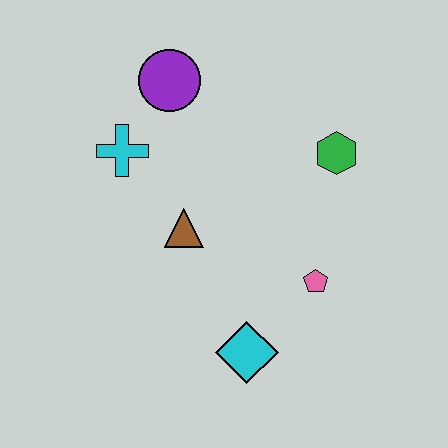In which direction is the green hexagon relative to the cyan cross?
The green hexagon is to the right of the cyan cross.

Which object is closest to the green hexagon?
The pink pentagon is closest to the green hexagon.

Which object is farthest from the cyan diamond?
The purple circle is farthest from the cyan diamond.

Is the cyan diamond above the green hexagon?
No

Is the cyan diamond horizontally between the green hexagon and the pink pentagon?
No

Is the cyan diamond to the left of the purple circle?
No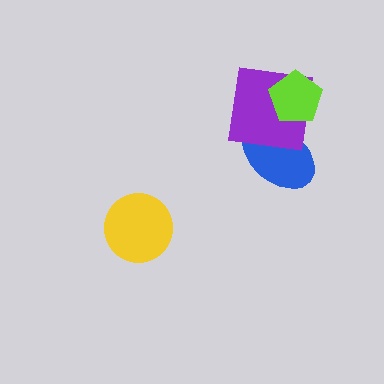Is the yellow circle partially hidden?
No, no other shape covers it.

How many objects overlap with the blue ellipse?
2 objects overlap with the blue ellipse.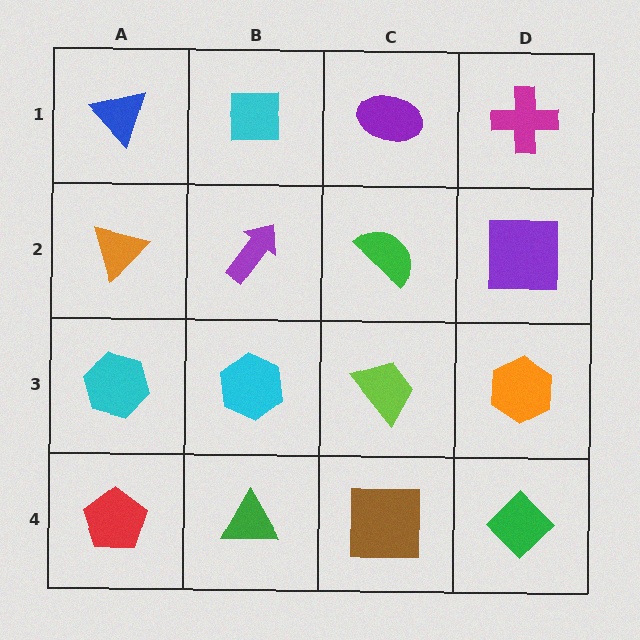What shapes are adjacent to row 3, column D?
A purple square (row 2, column D), a green diamond (row 4, column D), a lime trapezoid (row 3, column C).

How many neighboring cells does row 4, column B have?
3.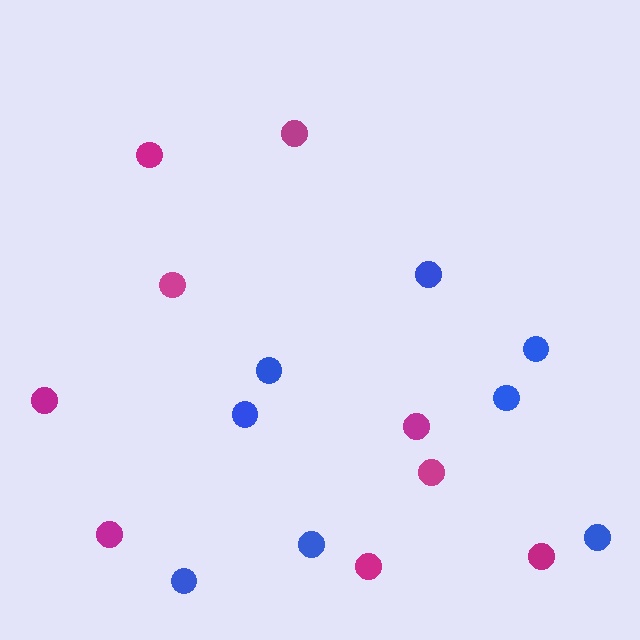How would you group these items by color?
There are 2 groups: one group of magenta circles (9) and one group of blue circles (8).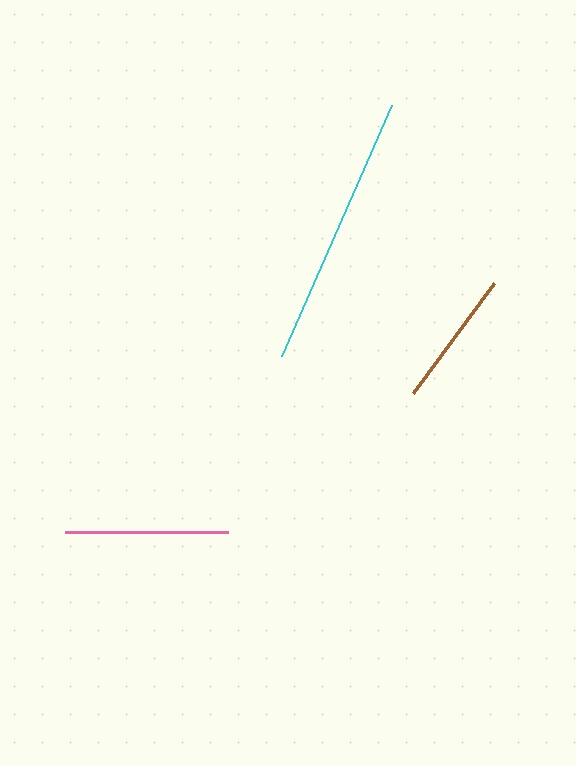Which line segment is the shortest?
The brown line is the shortest at approximately 137 pixels.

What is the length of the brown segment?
The brown segment is approximately 137 pixels long.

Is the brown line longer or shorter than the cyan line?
The cyan line is longer than the brown line.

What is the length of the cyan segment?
The cyan segment is approximately 274 pixels long.